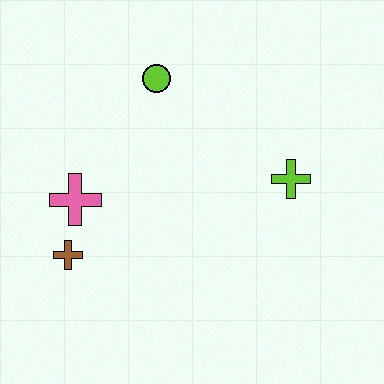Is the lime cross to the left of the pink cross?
No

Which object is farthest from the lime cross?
The brown cross is farthest from the lime cross.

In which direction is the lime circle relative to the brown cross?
The lime circle is above the brown cross.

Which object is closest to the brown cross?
The pink cross is closest to the brown cross.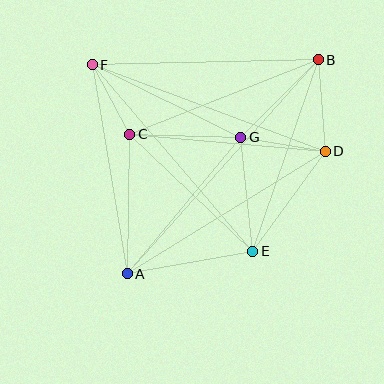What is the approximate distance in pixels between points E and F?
The distance between E and F is approximately 246 pixels.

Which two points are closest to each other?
Points C and F are closest to each other.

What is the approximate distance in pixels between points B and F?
The distance between B and F is approximately 226 pixels.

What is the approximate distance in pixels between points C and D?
The distance between C and D is approximately 196 pixels.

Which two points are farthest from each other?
Points A and B are farthest from each other.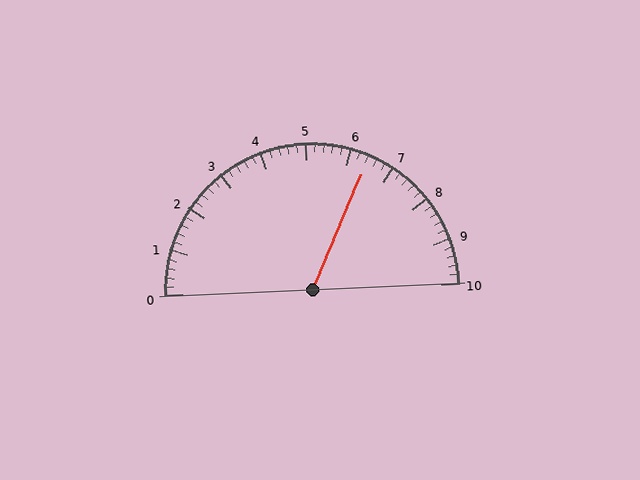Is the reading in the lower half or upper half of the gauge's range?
The reading is in the upper half of the range (0 to 10).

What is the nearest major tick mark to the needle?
The nearest major tick mark is 6.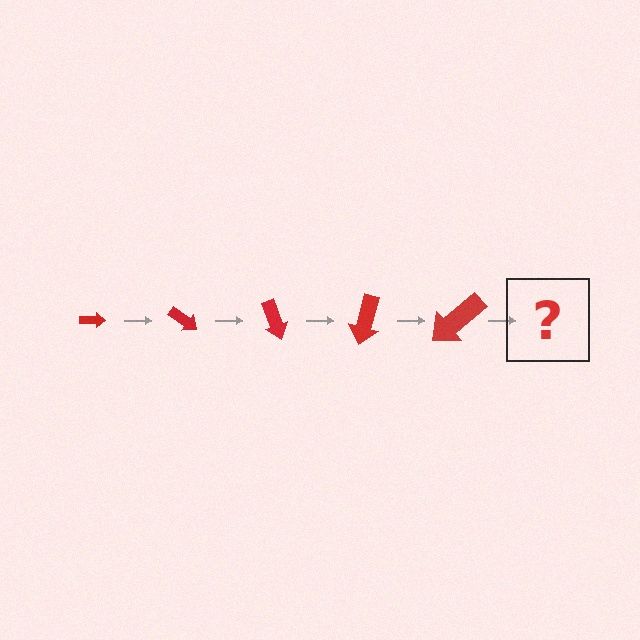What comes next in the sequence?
The next element should be an arrow, larger than the previous one and rotated 175 degrees from the start.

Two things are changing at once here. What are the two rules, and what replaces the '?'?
The two rules are that the arrow grows larger each step and it rotates 35 degrees each step. The '?' should be an arrow, larger than the previous one and rotated 175 degrees from the start.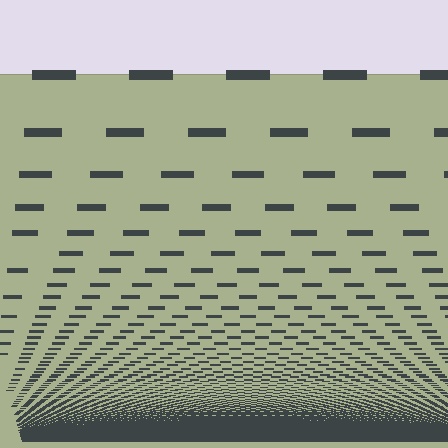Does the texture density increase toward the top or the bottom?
Density increases toward the bottom.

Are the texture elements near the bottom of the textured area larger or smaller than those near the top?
Smaller. The gradient is inverted — elements near the bottom are smaller and denser.